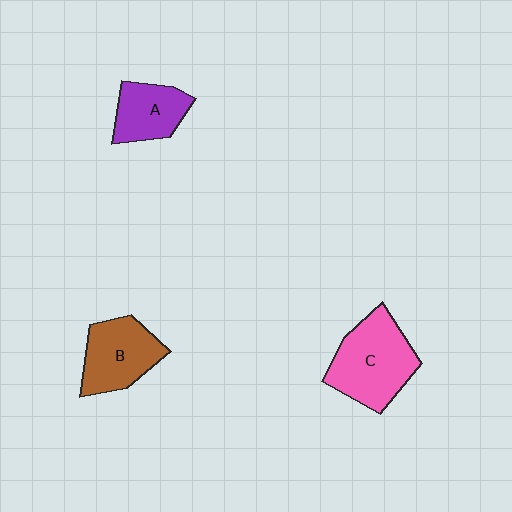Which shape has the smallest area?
Shape A (purple).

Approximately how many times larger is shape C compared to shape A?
Approximately 1.6 times.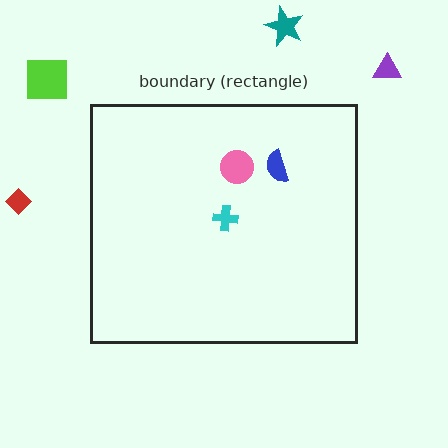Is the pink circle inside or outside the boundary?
Inside.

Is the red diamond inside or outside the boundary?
Outside.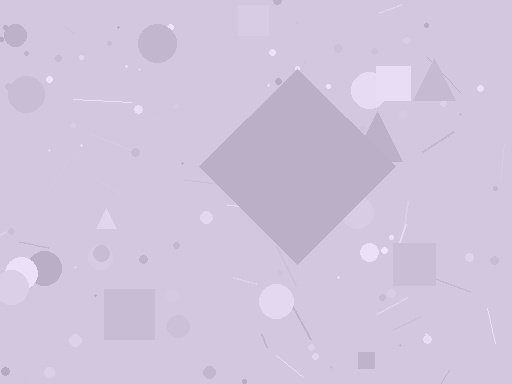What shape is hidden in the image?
A diamond is hidden in the image.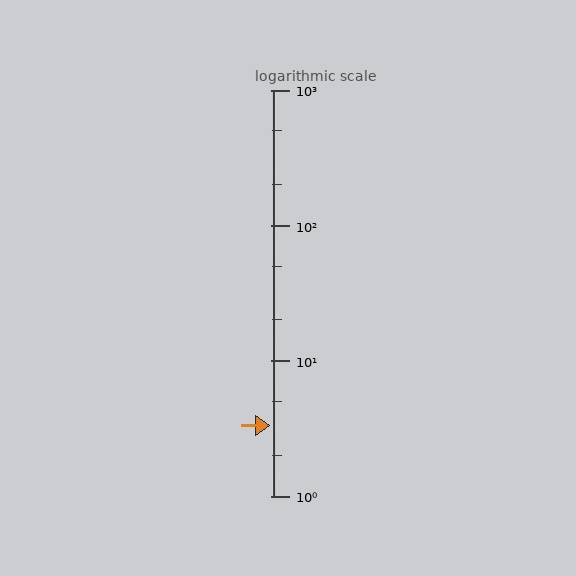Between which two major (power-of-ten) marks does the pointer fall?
The pointer is between 1 and 10.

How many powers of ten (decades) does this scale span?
The scale spans 3 decades, from 1 to 1000.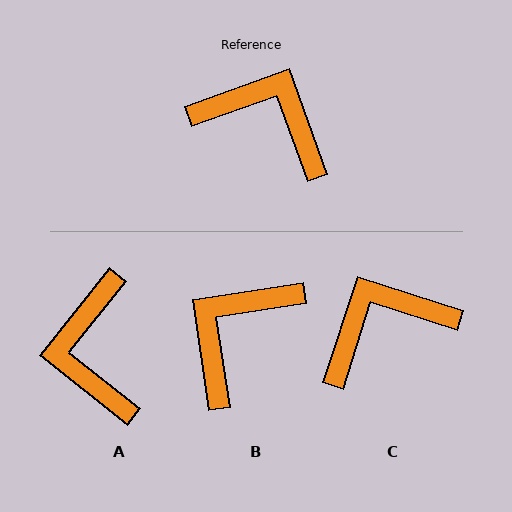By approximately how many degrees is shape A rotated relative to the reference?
Approximately 122 degrees counter-clockwise.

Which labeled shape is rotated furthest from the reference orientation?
A, about 122 degrees away.